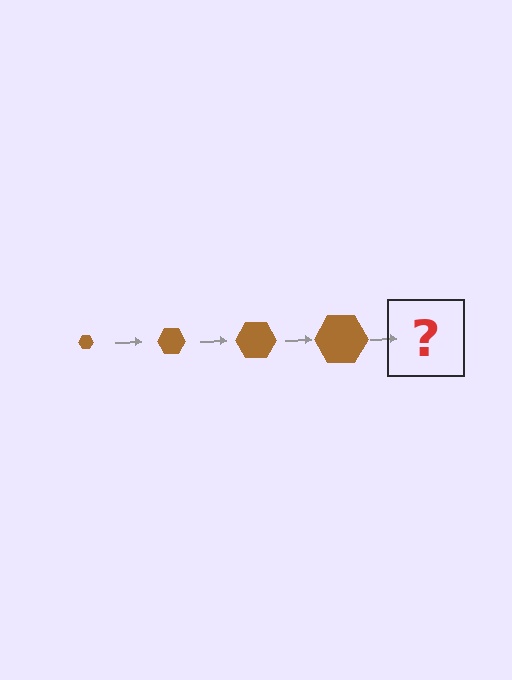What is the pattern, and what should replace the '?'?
The pattern is that the hexagon gets progressively larger each step. The '?' should be a brown hexagon, larger than the previous one.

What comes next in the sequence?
The next element should be a brown hexagon, larger than the previous one.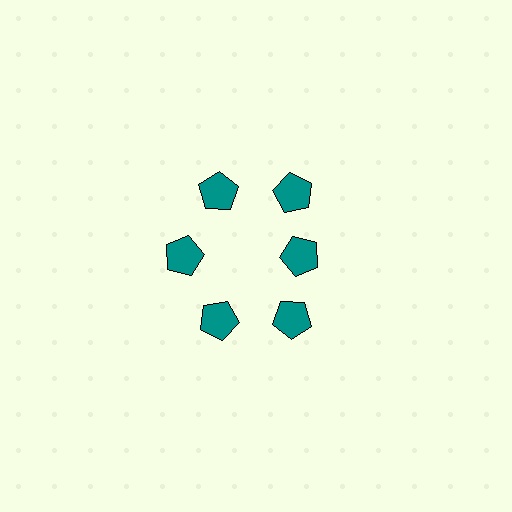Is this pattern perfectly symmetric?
No. The 6 teal pentagons are arranged in a ring, but one element near the 3 o'clock position is pulled inward toward the center, breaking the 6-fold rotational symmetry.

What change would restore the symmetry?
The symmetry would be restored by moving it outward, back onto the ring so that all 6 pentagons sit at equal angles and equal distance from the center.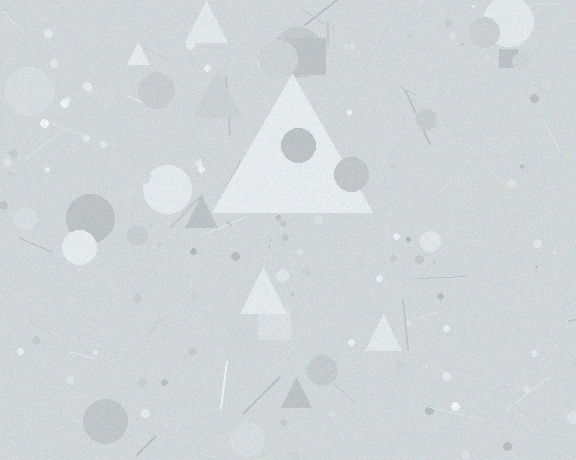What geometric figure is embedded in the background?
A triangle is embedded in the background.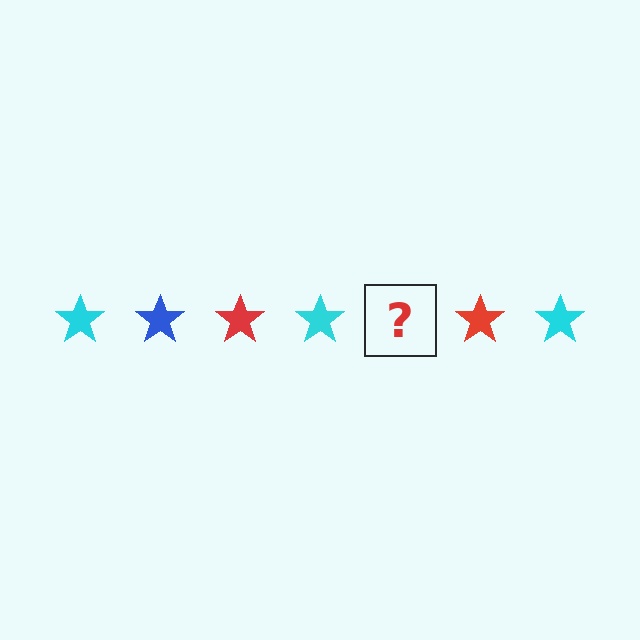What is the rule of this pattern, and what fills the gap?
The rule is that the pattern cycles through cyan, blue, red stars. The gap should be filled with a blue star.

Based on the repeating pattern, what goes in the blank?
The blank should be a blue star.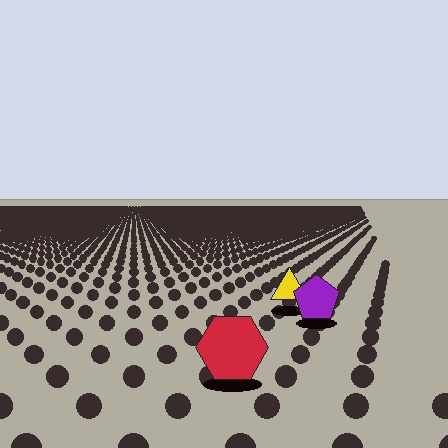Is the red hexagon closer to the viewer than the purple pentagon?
Yes. The red hexagon is closer — you can tell from the texture gradient: the ground texture is coarser near it.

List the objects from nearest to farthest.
From nearest to farthest: the red hexagon, the purple pentagon, the yellow triangle.